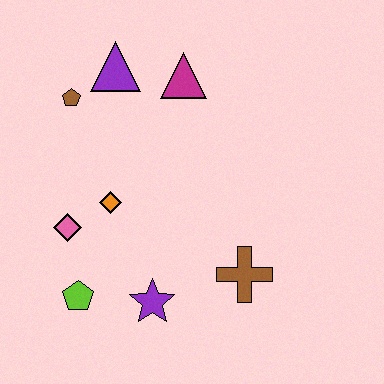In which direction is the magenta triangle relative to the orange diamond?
The magenta triangle is above the orange diamond.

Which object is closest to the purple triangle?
The brown pentagon is closest to the purple triangle.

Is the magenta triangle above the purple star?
Yes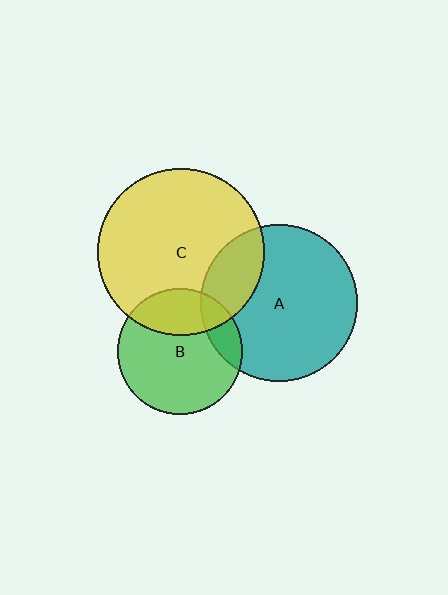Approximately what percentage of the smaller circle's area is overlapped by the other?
Approximately 15%.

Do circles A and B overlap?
Yes.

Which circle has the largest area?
Circle C (yellow).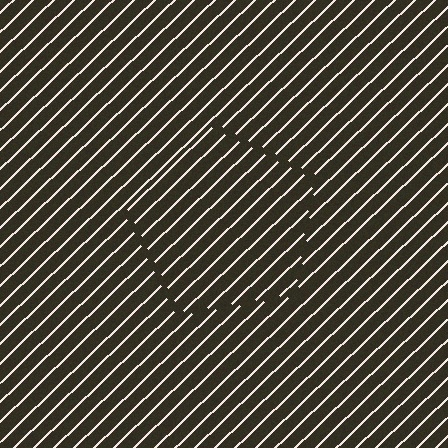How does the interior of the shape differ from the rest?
The interior of the shape contains the same grating, shifted by half a period — the contour is defined by the phase discontinuity where line-ends from the inner and outer gratings abut.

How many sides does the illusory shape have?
5 sides — the line-ends trace a pentagon.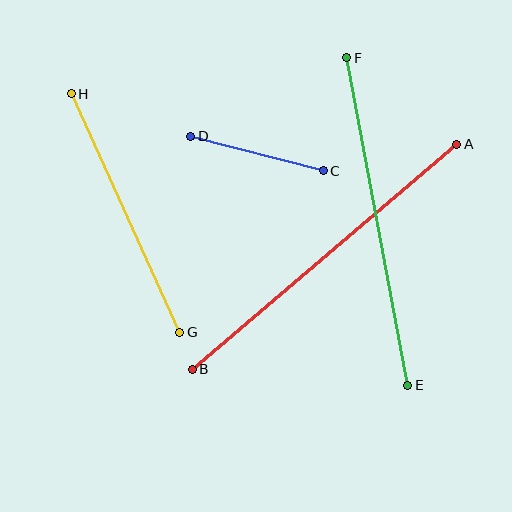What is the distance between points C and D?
The distance is approximately 137 pixels.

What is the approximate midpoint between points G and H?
The midpoint is at approximately (125, 213) pixels.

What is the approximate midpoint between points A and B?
The midpoint is at approximately (325, 257) pixels.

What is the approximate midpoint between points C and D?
The midpoint is at approximately (257, 153) pixels.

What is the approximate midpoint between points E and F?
The midpoint is at approximately (377, 222) pixels.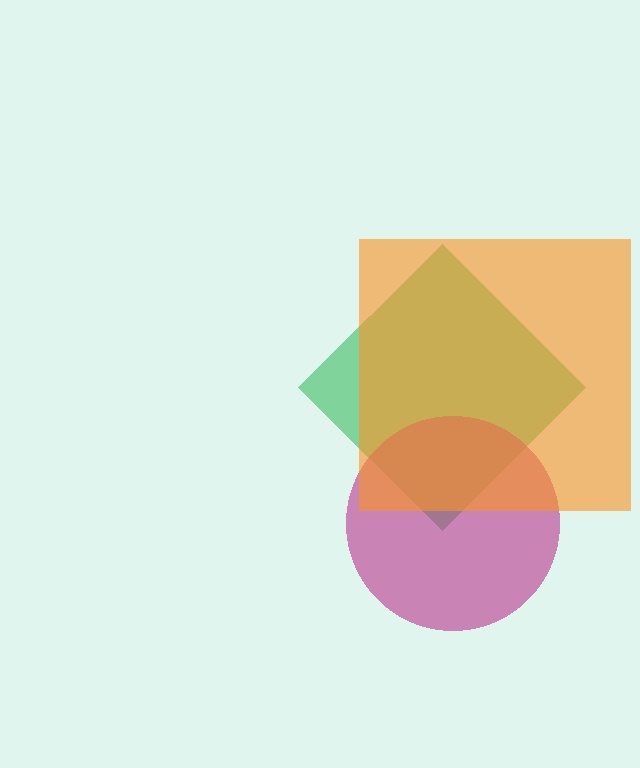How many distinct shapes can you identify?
There are 3 distinct shapes: a green diamond, a magenta circle, an orange square.